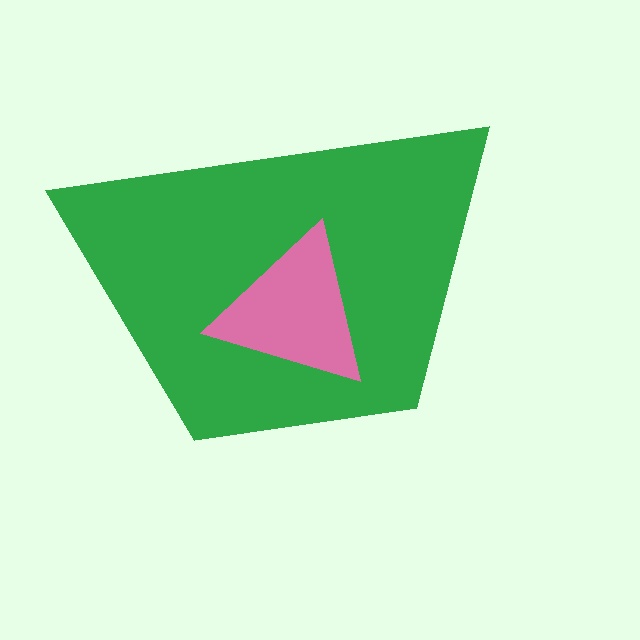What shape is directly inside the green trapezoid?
The pink triangle.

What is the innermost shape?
The pink triangle.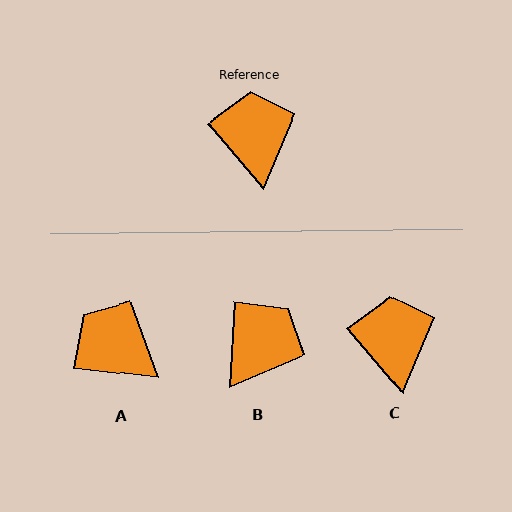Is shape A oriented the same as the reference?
No, it is off by about 43 degrees.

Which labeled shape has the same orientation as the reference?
C.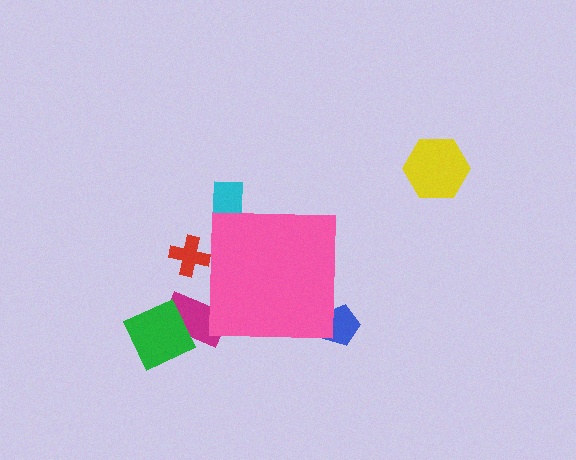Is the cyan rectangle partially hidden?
Yes, the cyan rectangle is partially hidden behind the pink square.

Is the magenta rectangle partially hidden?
Yes, the magenta rectangle is partially hidden behind the pink square.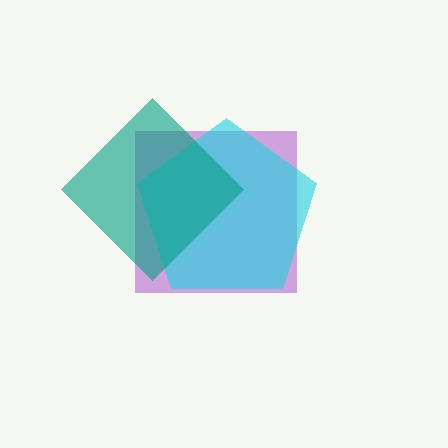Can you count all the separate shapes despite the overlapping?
Yes, there are 3 separate shapes.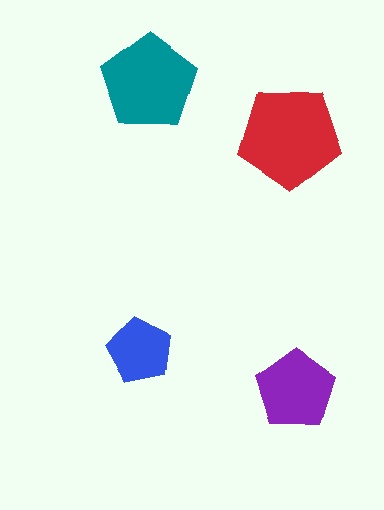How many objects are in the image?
There are 4 objects in the image.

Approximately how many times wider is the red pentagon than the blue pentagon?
About 1.5 times wider.